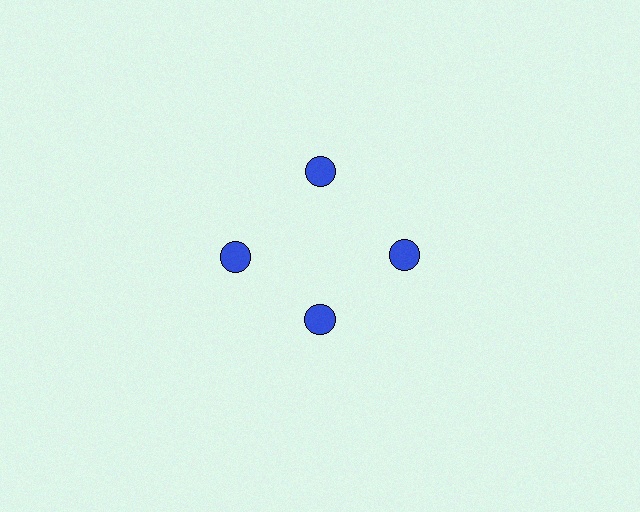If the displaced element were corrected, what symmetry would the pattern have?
It would have 4-fold rotational symmetry — the pattern would map onto itself every 90 degrees.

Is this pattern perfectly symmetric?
No. The 4 blue circles are arranged in a ring, but one element near the 6 o'clock position is pulled inward toward the center, breaking the 4-fold rotational symmetry.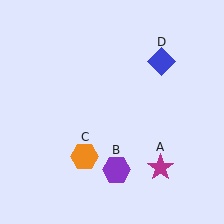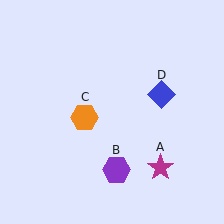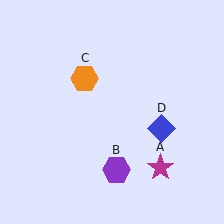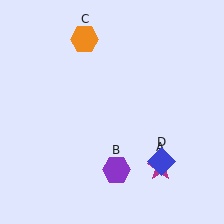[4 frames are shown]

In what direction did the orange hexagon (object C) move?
The orange hexagon (object C) moved up.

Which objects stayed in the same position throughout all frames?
Magenta star (object A) and purple hexagon (object B) remained stationary.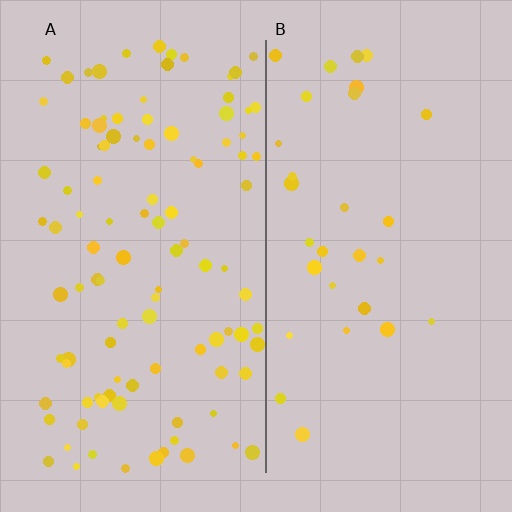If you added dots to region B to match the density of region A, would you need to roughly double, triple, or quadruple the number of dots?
Approximately triple.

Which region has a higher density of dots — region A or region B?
A (the left).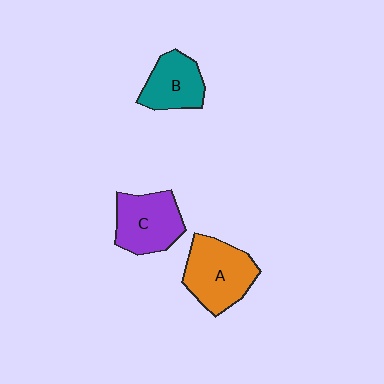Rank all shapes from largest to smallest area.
From largest to smallest: A (orange), C (purple), B (teal).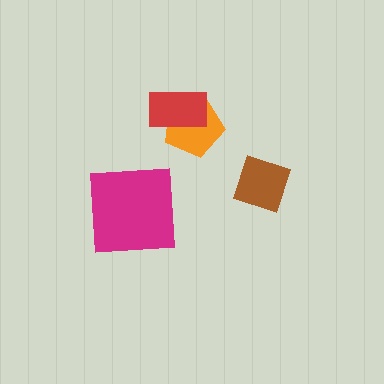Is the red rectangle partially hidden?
No, no other shape covers it.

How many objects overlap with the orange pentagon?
1 object overlaps with the orange pentagon.